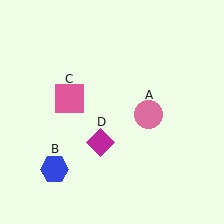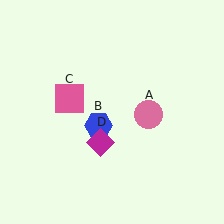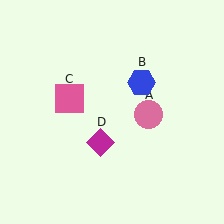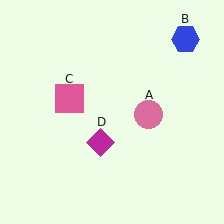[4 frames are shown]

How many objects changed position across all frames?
1 object changed position: blue hexagon (object B).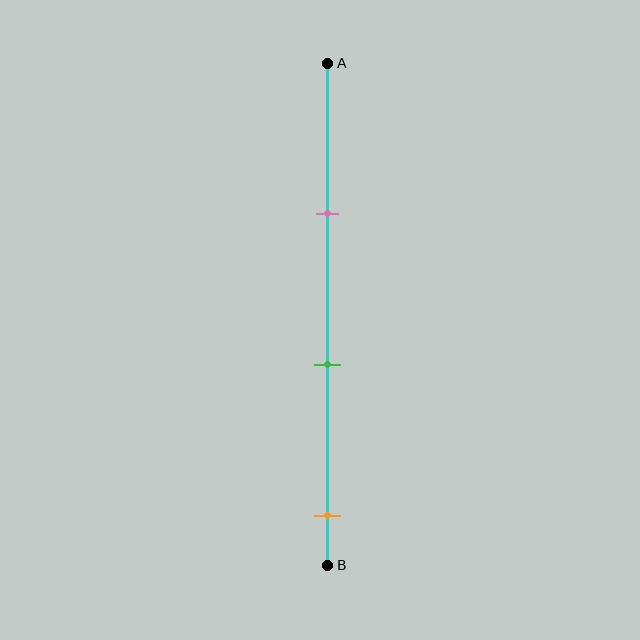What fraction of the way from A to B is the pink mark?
The pink mark is approximately 30% (0.3) of the way from A to B.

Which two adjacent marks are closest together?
The pink and green marks are the closest adjacent pair.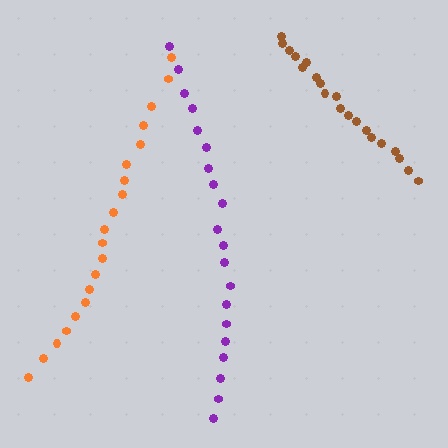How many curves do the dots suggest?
There are 3 distinct paths.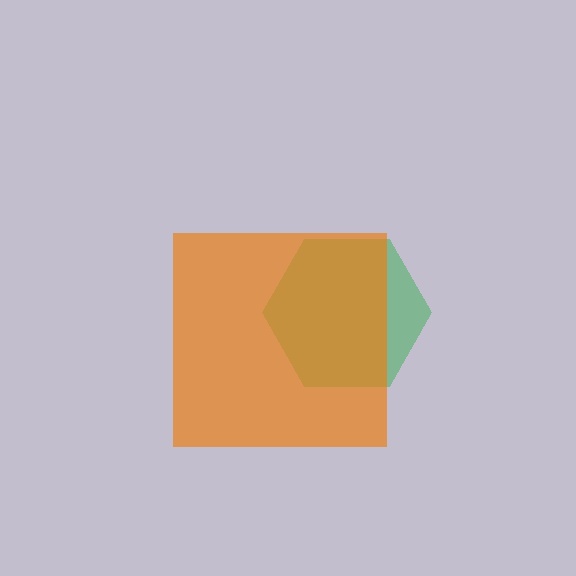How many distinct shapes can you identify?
There are 2 distinct shapes: a green hexagon, an orange square.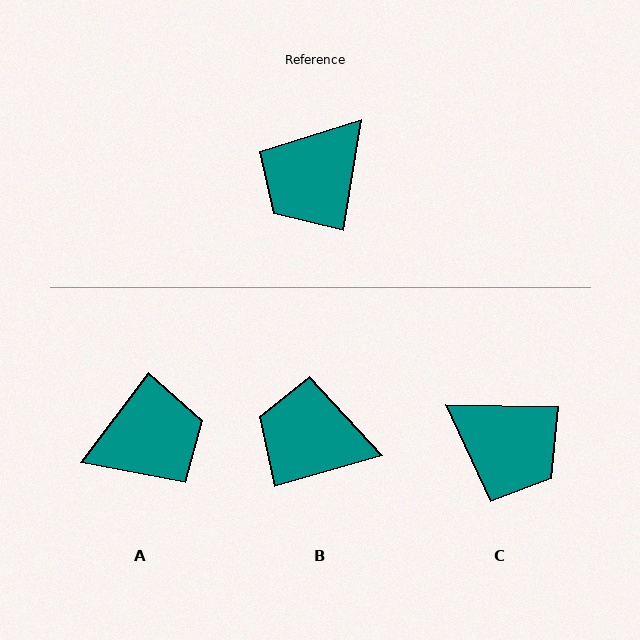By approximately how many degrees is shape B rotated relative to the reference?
Approximately 64 degrees clockwise.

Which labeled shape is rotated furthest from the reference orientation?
A, about 152 degrees away.